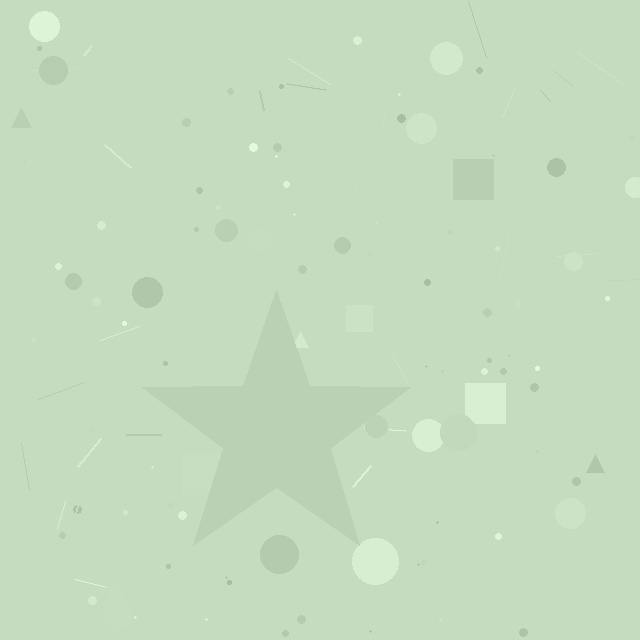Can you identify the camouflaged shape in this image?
The camouflaged shape is a star.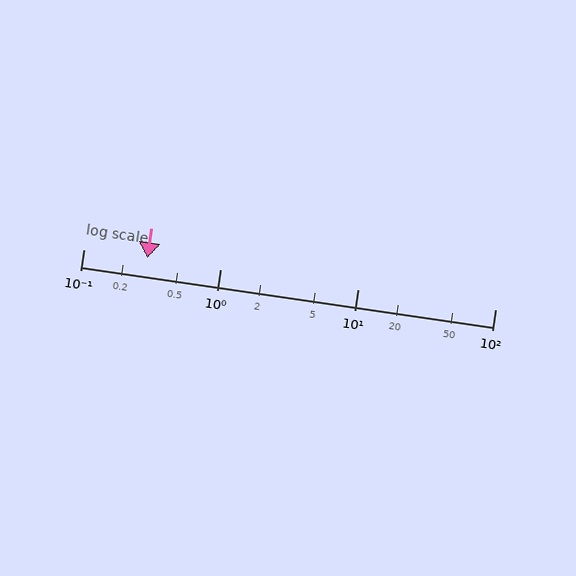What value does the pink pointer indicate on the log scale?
The pointer indicates approximately 0.29.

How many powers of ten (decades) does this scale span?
The scale spans 3 decades, from 0.1 to 100.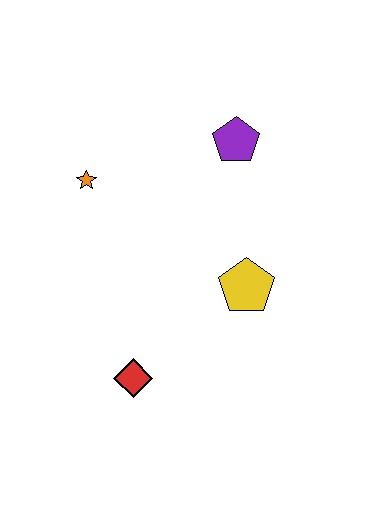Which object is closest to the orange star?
The purple pentagon is closest to the orange star.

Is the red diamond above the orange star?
No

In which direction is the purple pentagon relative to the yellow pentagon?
The purple pentagon is above the yellow pentagon.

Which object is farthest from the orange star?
The red diamond is farthest from the orange star.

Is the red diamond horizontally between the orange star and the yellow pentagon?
Yes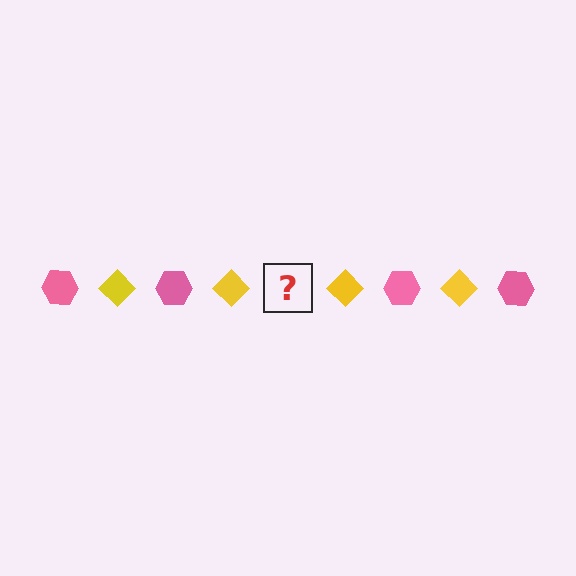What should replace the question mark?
The question mark should be replaced with a pink hexagon.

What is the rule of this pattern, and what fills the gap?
The rule is that the pattern alternates between pink hexagon and yellow diamond. The gap should be filled with a pink hexagon.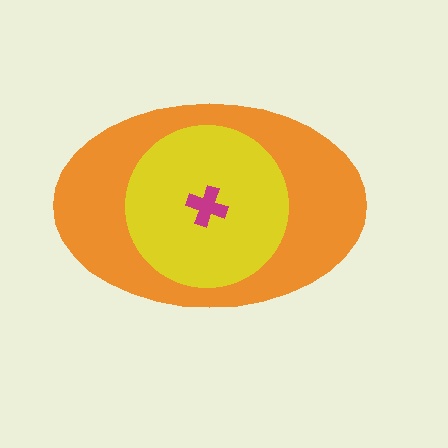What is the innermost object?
The magenta cross.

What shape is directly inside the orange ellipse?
The yellow circle.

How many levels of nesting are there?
3.